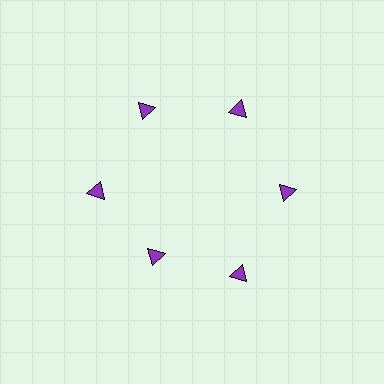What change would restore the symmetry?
The symmetry would be restored by moving it outward, back onto the ring so that all 6 triangles sit at equal angles and equal distance from the center.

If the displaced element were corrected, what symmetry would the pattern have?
It would have 6-fold rotational symmetry — the pattern would map onto itself every 60 degrees.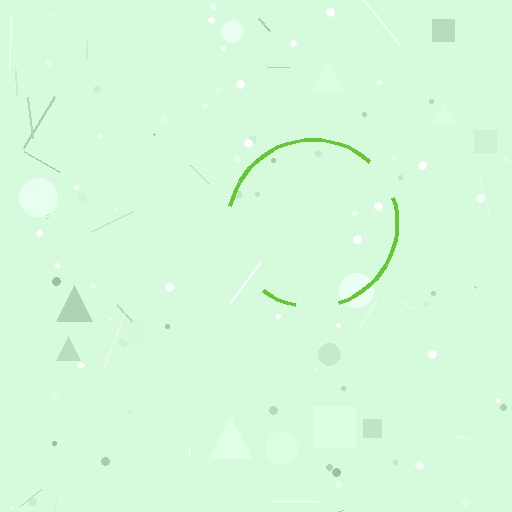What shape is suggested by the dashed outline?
The dashed outline suggests a circle.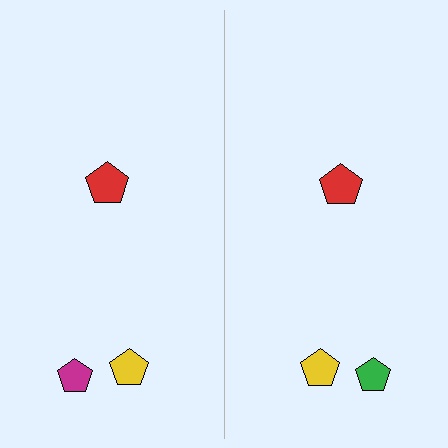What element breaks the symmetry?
The green pentagon on the right side breaks the symmetry — its mirror counterpart is magenta.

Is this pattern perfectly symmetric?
No, the pattern is not perfectly symmetric. The green pentagon on the right side breaks the symmetry — its mirror counterpart is magenta.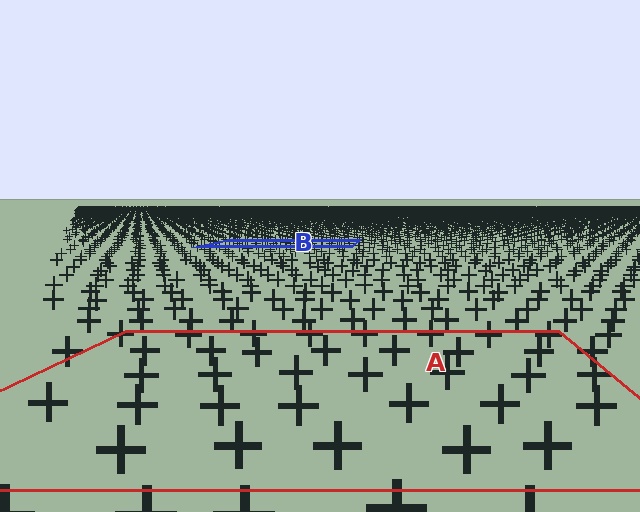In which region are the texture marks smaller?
The texture marks are smaller in region B, because it is farther away.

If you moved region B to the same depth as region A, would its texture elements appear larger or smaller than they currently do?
They would appear larger. At a closer depth, the same texture elements are projected at a bigger on-screen size.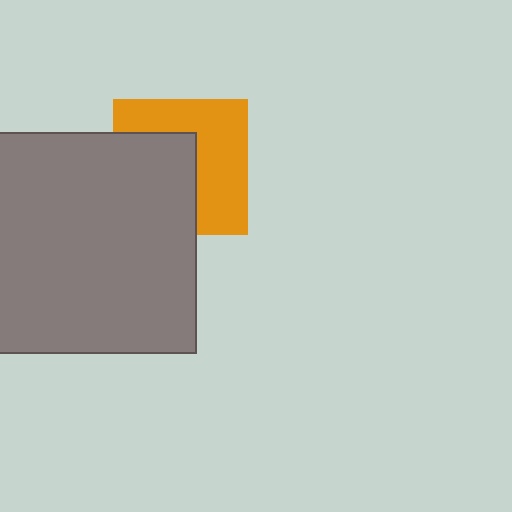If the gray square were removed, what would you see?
You would see the complete orange square.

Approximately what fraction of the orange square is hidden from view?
Roughly 48% of the orange square is hidden behind the gray square.